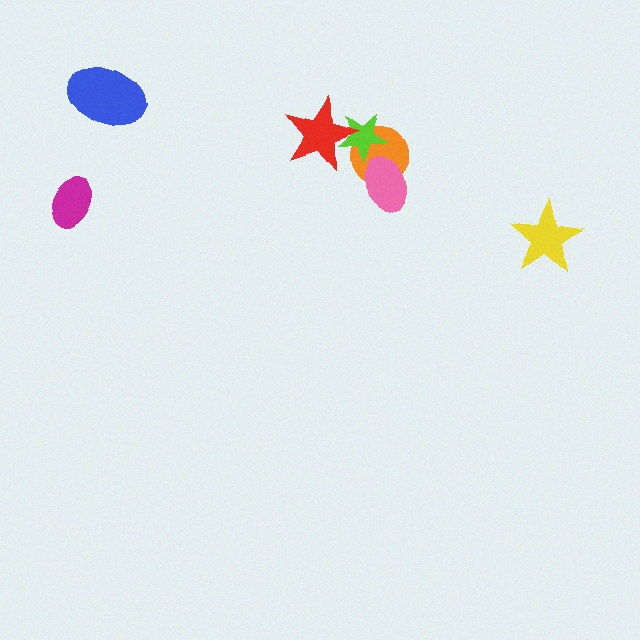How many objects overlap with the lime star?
2 objects overlap with the lime star.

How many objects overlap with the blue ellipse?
0 objects overlap with the blue ellipse.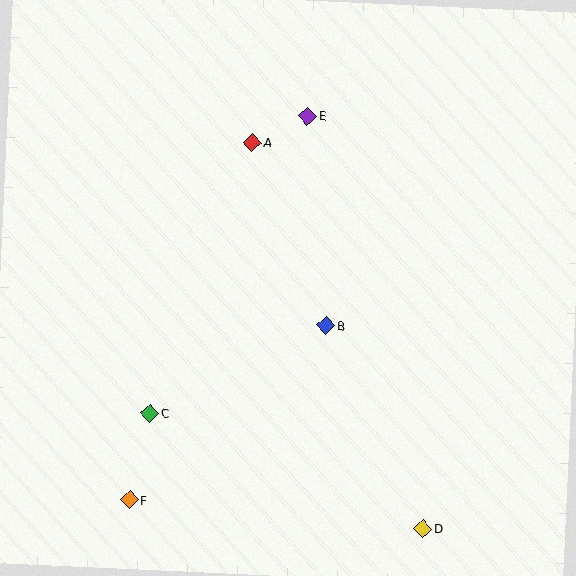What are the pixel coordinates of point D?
Point D is at (423, 528).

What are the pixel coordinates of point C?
Point C is at (150, 413).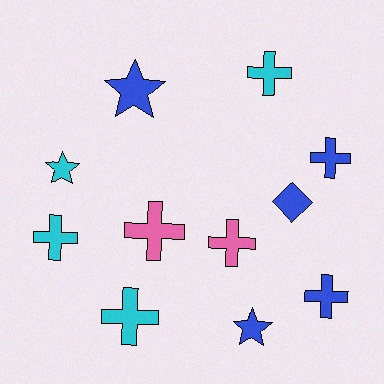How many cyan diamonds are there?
There are no cyan diamonds.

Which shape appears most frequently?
Cross, with 7 objects.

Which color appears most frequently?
Blue, with 5 objects.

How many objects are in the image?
There are 11 objects.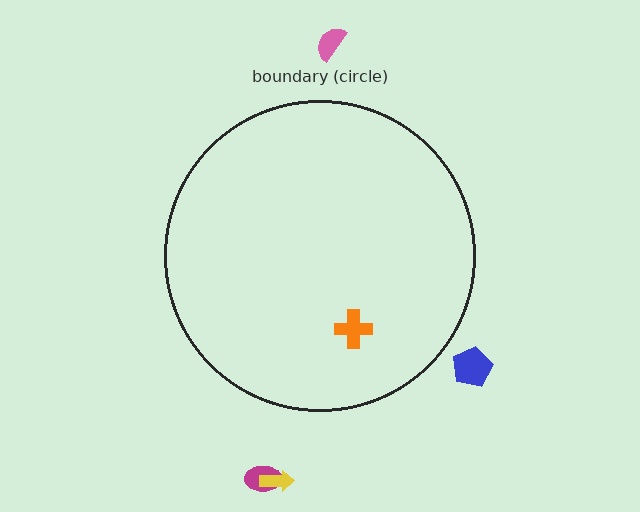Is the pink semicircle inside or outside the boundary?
Outside.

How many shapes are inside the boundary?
1 inside, 4 outside.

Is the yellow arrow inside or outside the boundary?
Outside.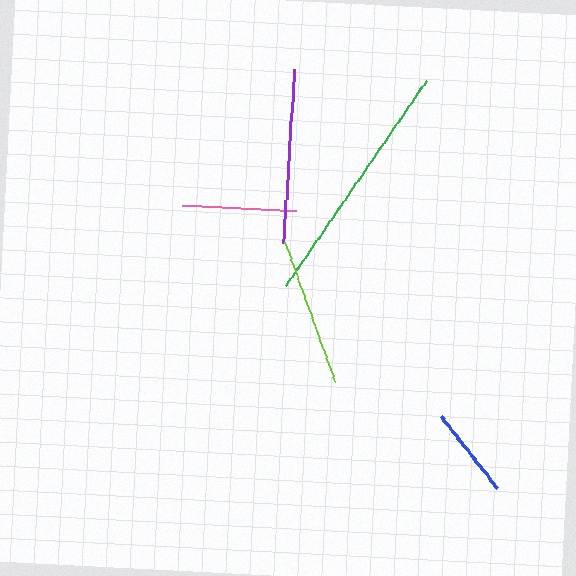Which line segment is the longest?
The green line is the longest at approximately 249 pixels.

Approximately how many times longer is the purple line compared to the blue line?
The purple line is approximately 1.9 times the length of the blue line.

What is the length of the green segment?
The green segment is approximately 249 pixels long.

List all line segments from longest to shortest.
From longest to shortest: green, purple, lime, pink, blue.